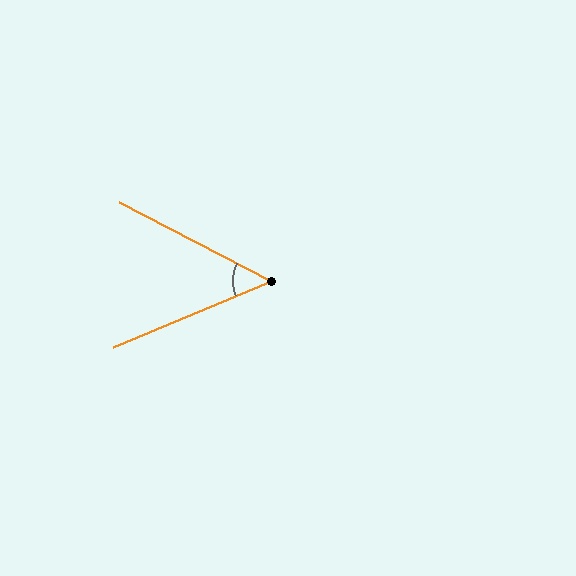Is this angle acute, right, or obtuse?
It is acute.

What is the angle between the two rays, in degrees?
Approximately 50 degrees.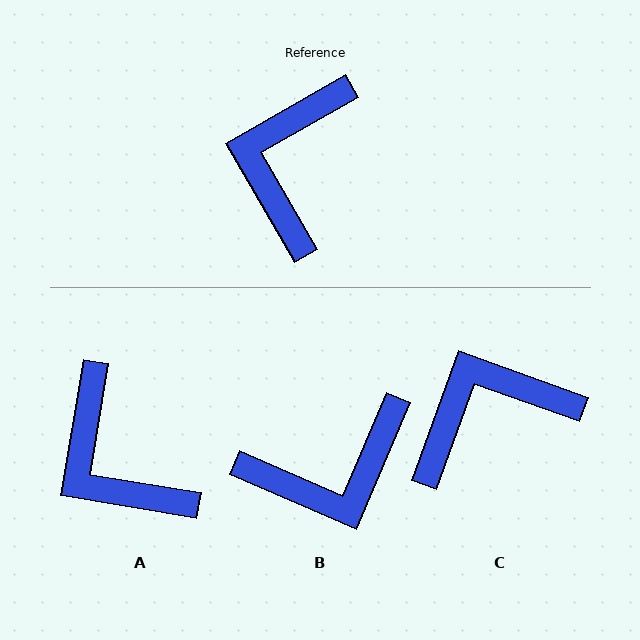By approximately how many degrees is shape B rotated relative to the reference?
Approximately 127 degrees counter-clockwise.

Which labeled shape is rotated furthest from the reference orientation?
B, about 127 degrees away.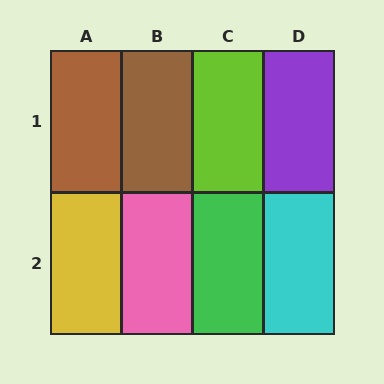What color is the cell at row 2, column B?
Pink.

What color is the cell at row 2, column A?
Yellow.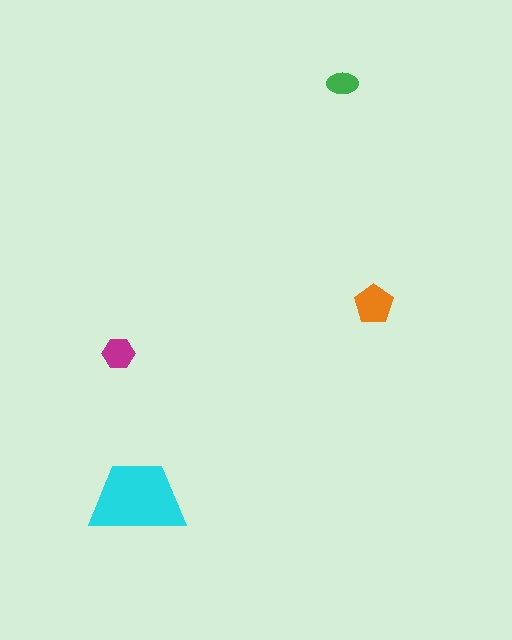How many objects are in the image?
There are 4 objects in the image.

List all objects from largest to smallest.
The cyan trapezoid, the orange pentagon, the magenta hexagon, the green ellipse.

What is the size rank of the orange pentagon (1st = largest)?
2nd.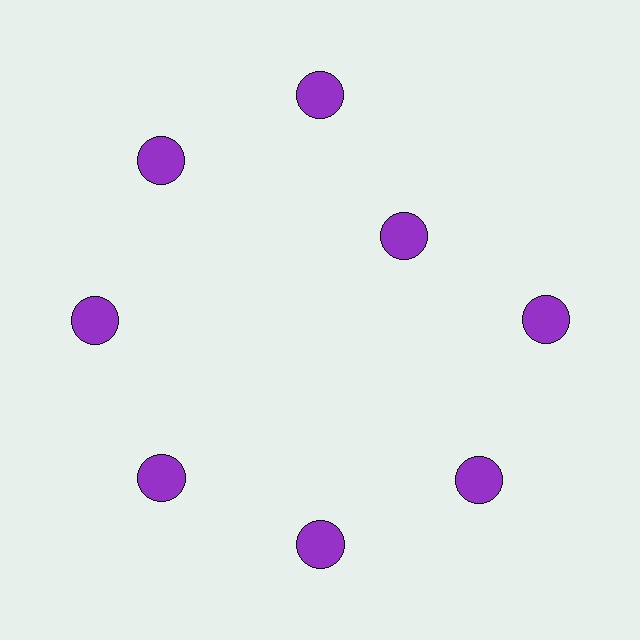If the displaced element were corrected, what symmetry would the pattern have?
It would have 8-fold rotational symmetry — the pattern would map onto itself every 45 degrees.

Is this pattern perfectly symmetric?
No. The 8 purple circles are arranged in a ring, but one element near the 2 o'clock position is pulled inward toward the center, breaking the 8-fold rotational symmetry.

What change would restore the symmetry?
The symmetry would be restored by moving it outward, back onto the ring so that all 8 circles sit at equal angles and equal distance from the center.